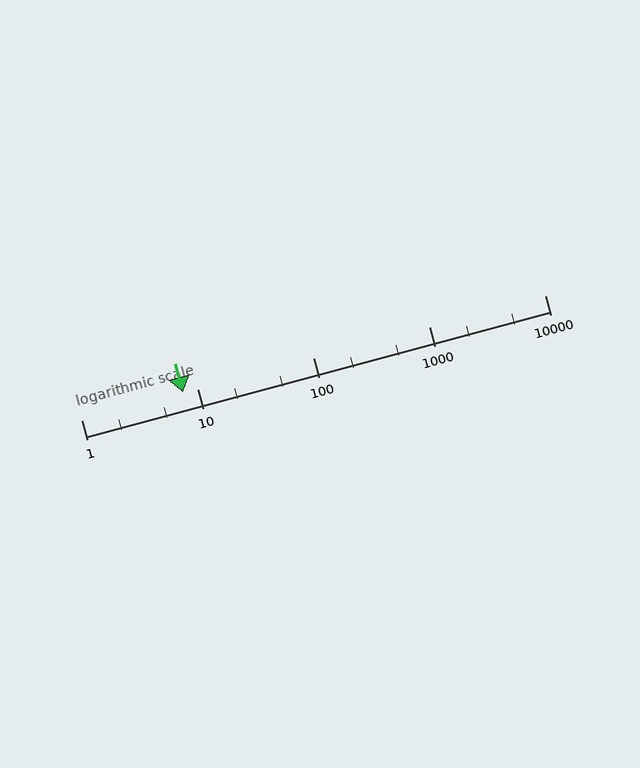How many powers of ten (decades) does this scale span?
The scale spans 4 decades, from 1 to 10000.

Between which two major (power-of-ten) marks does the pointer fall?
The pointer is between 1 and 10.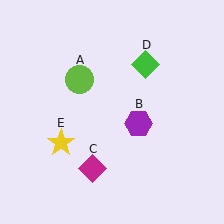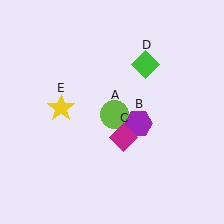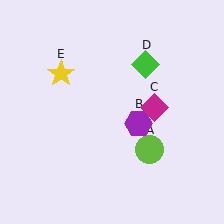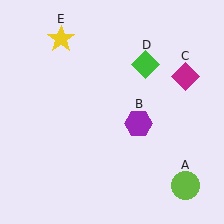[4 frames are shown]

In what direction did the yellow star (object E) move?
The yellow star (object E) moved up.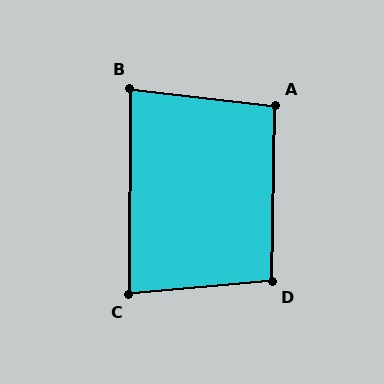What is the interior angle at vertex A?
Approximately 95 degrees (obtuse).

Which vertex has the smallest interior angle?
B, at approximately 84 degrees.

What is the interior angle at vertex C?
Approximately 85 degrees (acute).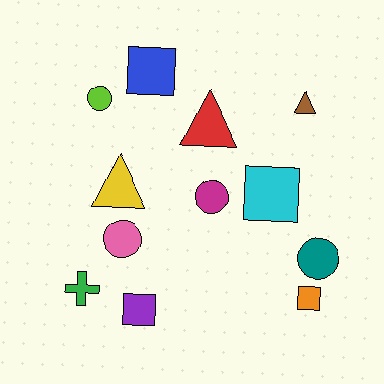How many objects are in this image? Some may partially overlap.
There are 12 objects.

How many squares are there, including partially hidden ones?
There are 4 squares.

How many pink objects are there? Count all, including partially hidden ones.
There is 1 pink object.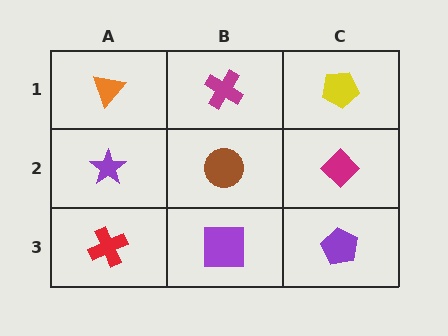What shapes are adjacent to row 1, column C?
A magenta diamond (row 2, column C), a magenta cross (row 1, column B).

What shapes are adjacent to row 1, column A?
A purple star (row 2, column A), a magenta cross (row 1, column B).